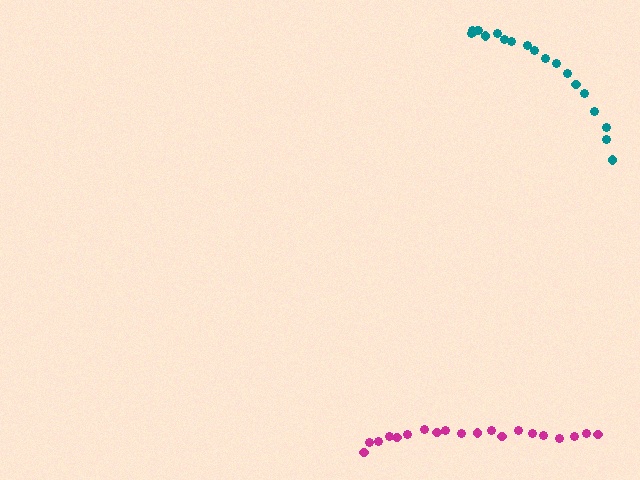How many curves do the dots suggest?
There are 2 distinct paths.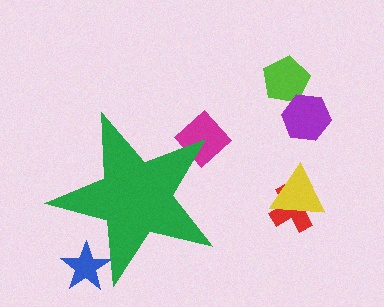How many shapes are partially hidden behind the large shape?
2 shapes are partially hidden.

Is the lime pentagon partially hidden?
No, the lime pentagon is fully visible.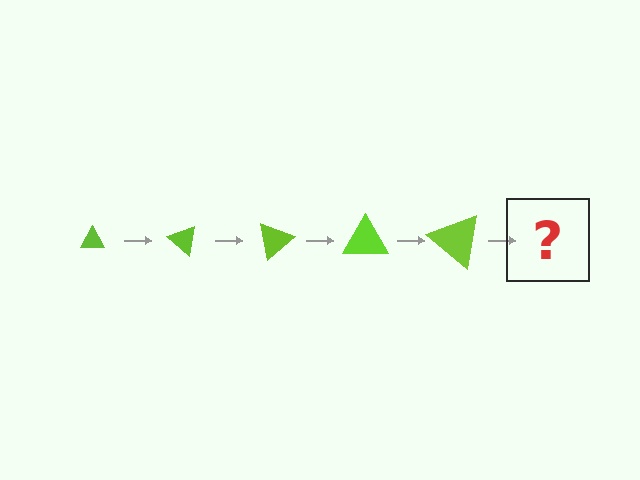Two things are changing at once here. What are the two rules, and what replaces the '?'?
The two rules are that the triangle grows larger each step and it rotates 40 degrees each step. The '?' should be a triangle, larger than the previous one and rotated 200 degrees from the start.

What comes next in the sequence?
The next element should be a triangle, larger than the previous one and rotated 200 degrees from the start.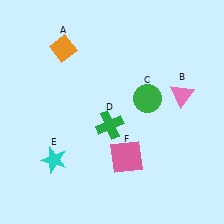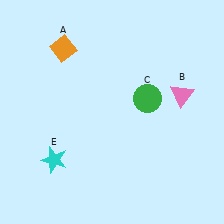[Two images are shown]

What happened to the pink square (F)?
The pink square (F) was removed in Image 2. It was in the bottom-right area of Image 1.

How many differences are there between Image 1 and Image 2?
There are 2 differences between the two images.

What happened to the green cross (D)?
The green cross (D) was removed in Image 2. It was in the bottom-left area of Image 1.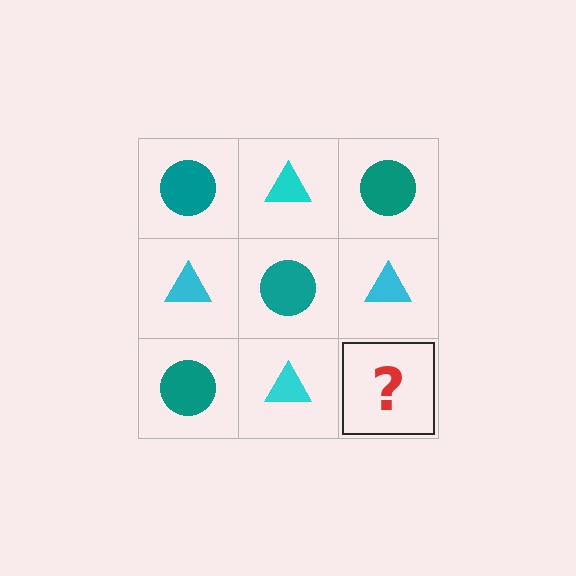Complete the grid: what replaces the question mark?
The question mark should be replaced with a teal circle.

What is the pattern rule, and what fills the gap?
The rule is that it alternates teal circle and cyan triangle in a checkerboard pattern. The gap should be filled with a teal circle.